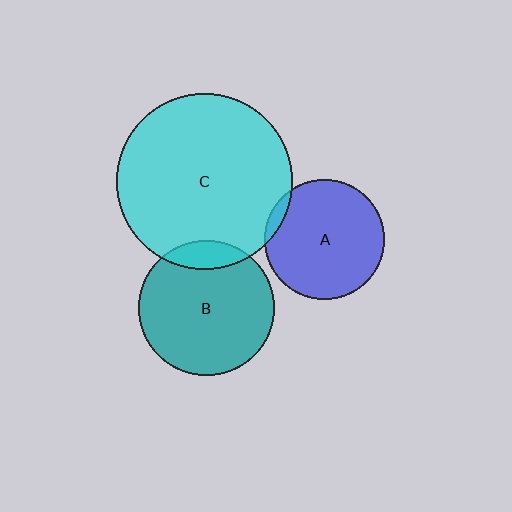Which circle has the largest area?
Circle C (cyan).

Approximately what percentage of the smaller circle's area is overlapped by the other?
Approximately 15%.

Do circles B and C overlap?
Yes.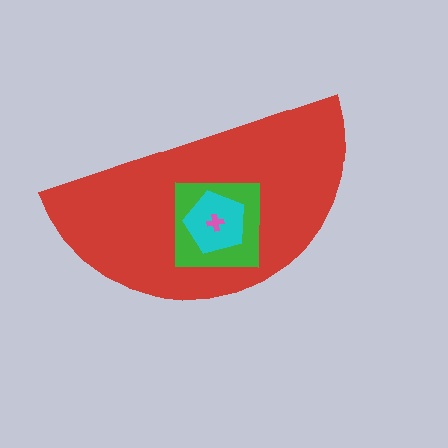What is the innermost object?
The pink cross.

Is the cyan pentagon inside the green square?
Yes.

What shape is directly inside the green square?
The cyan pentagon.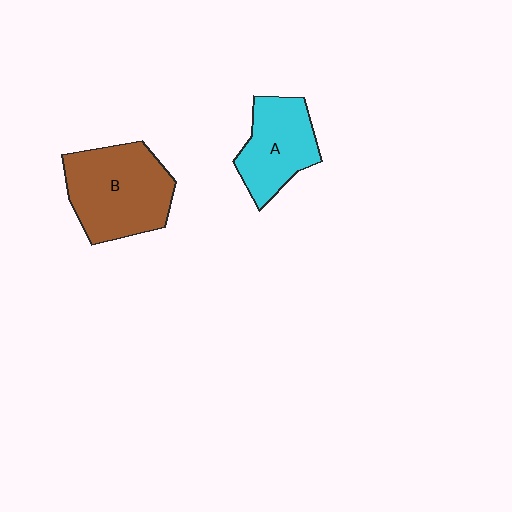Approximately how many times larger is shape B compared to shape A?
Approximately 1.4 times.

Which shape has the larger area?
Shape B (brown).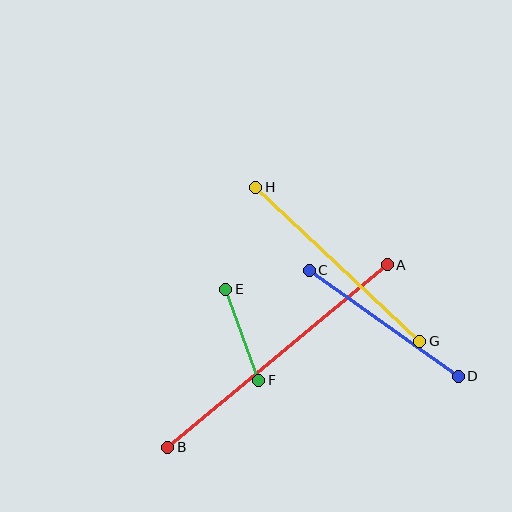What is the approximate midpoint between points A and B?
The midpoint is at approximately (278, 356) pixels.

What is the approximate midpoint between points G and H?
The midpoint is at approximately (338, 264) pixels.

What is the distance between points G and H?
The distance is approximately 225 pixels.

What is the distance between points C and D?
The distance is approximately 183 pixels.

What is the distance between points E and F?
The distance is approximately 97 pixels.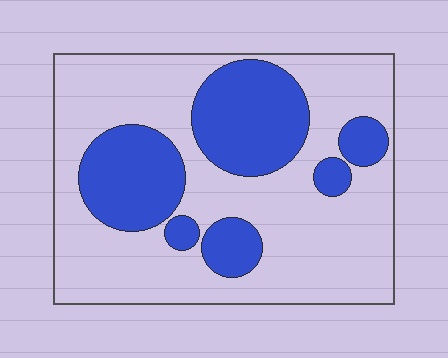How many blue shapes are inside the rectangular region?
6.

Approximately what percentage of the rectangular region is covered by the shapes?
Approximately 30%.